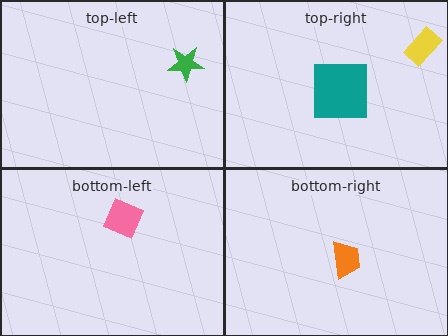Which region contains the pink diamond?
The bottom-left region.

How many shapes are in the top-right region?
2.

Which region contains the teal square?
The top-right region.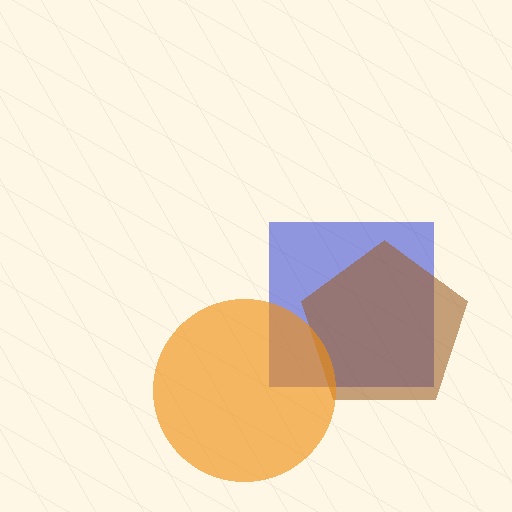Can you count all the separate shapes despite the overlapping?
Yes, there are 3 separate shapes.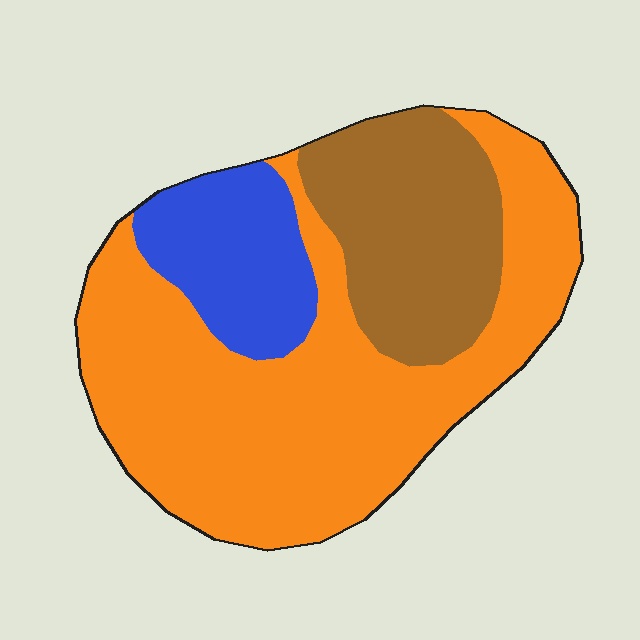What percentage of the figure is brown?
Brown takes up about one quarter (1/4) of the figure.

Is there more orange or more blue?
Orange.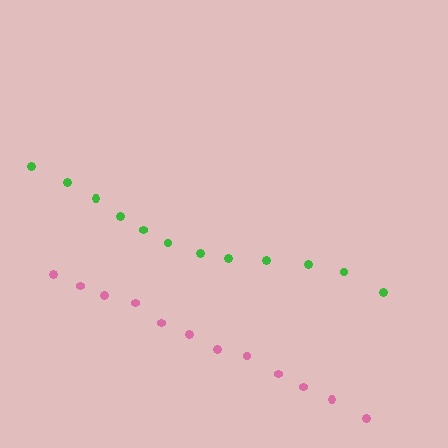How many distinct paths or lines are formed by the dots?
There are 2 distinct paths.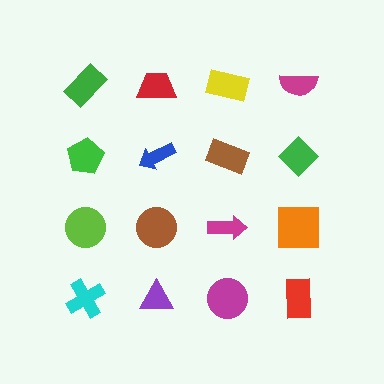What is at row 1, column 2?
A red trapezoid.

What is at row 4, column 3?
A magenta circle.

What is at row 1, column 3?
A yellow rectangle.